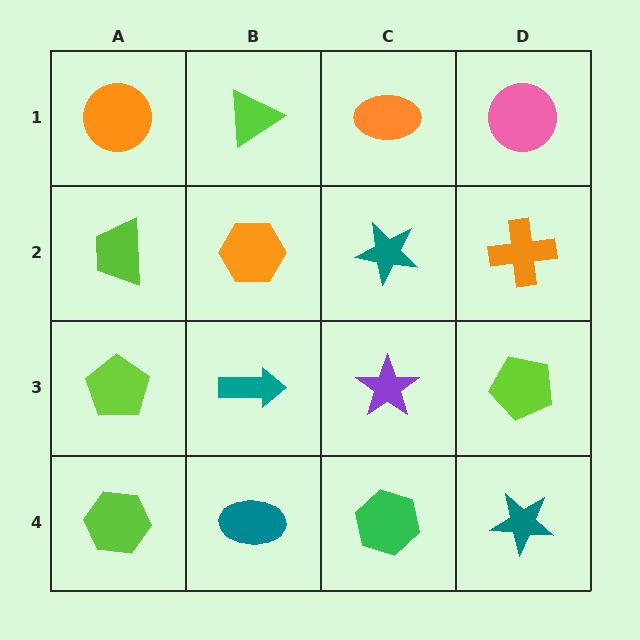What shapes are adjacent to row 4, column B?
A teal arrow (row 3, column B), a lime hexagon (row 4, column A), a green hexagon (row 4, column C).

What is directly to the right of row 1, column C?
A pink circle.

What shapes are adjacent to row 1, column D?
An orange cross (row 2, column D), an orange ellipse (row 1, column C).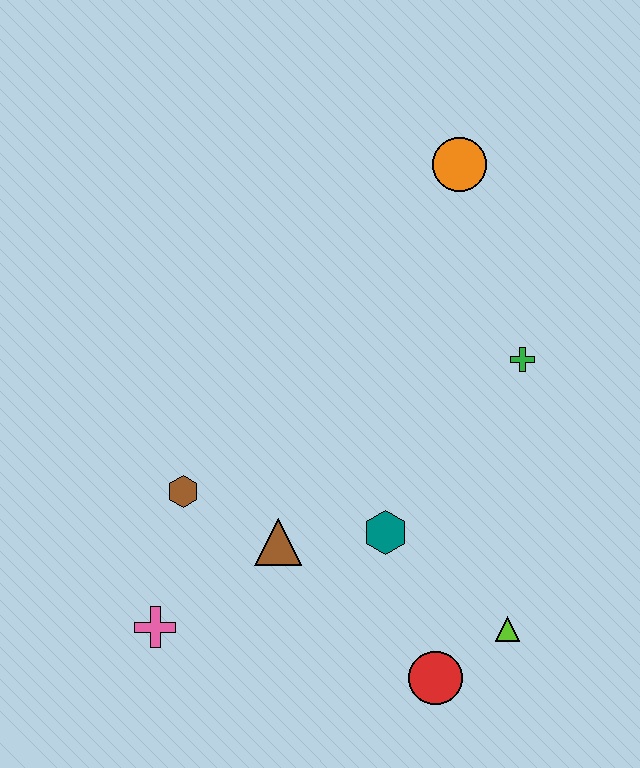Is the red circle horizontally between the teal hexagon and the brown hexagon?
No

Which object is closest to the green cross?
The orange circle is closest to the green cross.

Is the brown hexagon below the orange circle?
Yes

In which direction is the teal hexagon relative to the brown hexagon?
The teal hexagon is to the right of the brown hexagon.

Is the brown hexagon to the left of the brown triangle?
Yes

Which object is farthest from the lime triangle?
The orange circle is farthest from the lime triangle.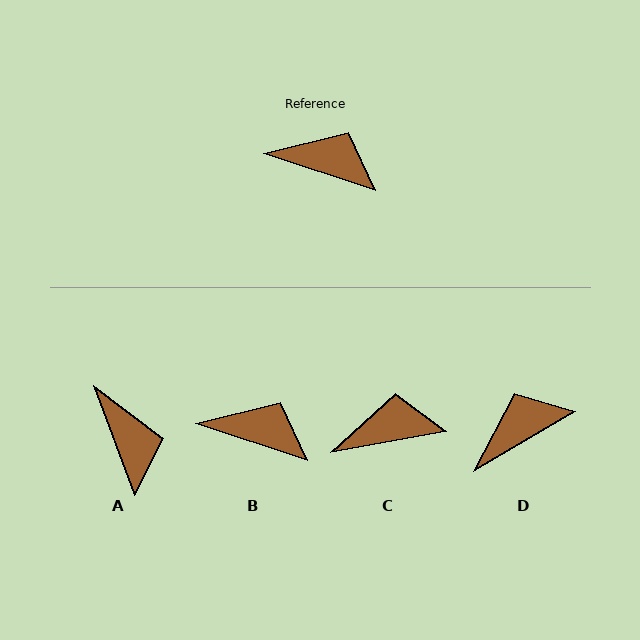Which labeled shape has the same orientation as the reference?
B.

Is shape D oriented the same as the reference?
No, it is off by about 48 degrees.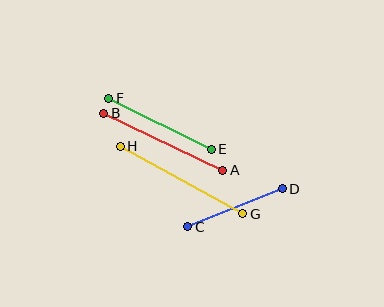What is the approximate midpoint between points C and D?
The midpoint is at approximately (235, 208) pixels.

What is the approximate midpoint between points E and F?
The midpoint is at approximately (160, 124) pixels.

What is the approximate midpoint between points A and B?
The midpoint is at approximately (163, 142) pixels.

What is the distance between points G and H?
The distance is approximately 140 pixels.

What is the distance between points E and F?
The distance is approximately 115 pixels.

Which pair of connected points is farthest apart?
Points G and H are farthest apart.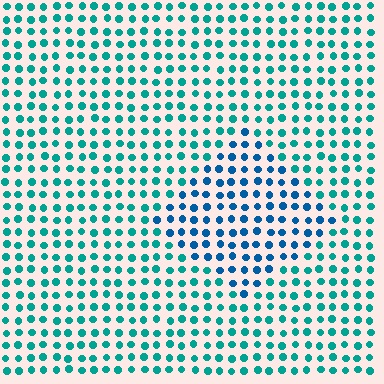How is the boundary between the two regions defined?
The boundary is defined purely by a slight shift in hue (about 31 degrees). Spacing, size, and orientation are identical on both sides.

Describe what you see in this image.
The image is filled with small teal elements in a uniform arrangement. A diamond-shaped region is visible where the elements are tinted to a slightly different hue, forming a subtle color boundary.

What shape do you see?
I see a diamond.